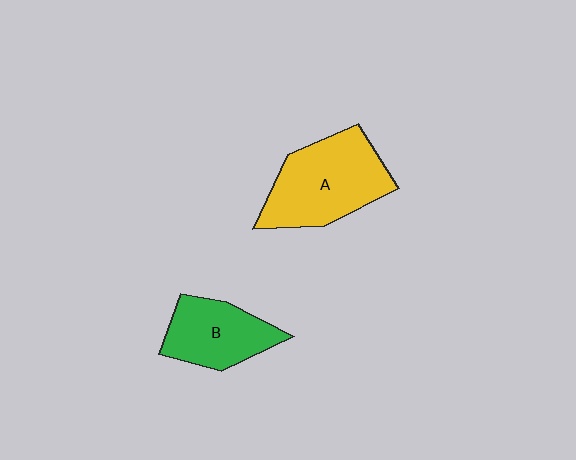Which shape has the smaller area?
Shape B (green).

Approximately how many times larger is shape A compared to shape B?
Approximately 1.5 times.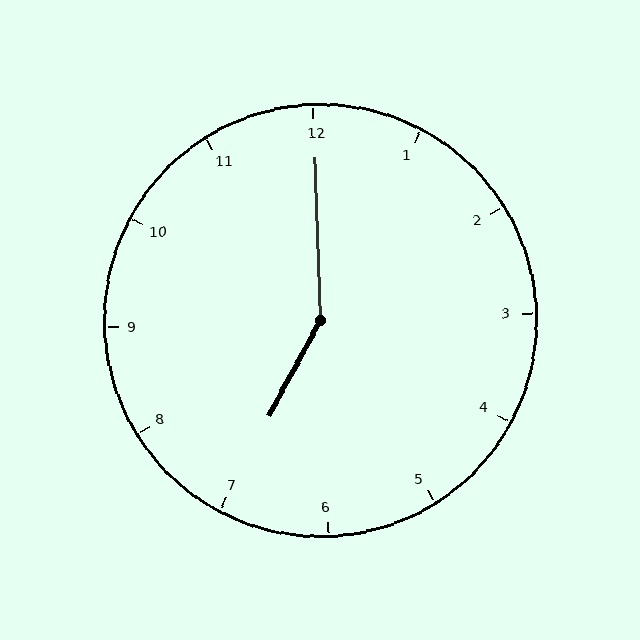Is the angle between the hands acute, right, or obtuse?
It is obtuse.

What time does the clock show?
7:00.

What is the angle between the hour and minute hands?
Approximately 150 degrees.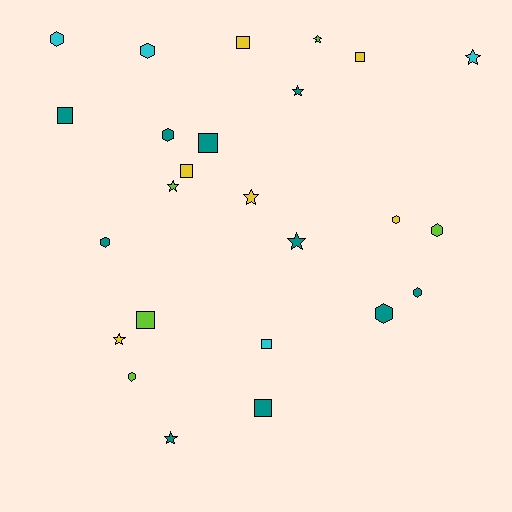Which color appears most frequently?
Teal, with 10 objects.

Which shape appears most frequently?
Hexagon, with 9 objects.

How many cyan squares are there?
There is 1 cyan square.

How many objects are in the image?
There are 25 objects.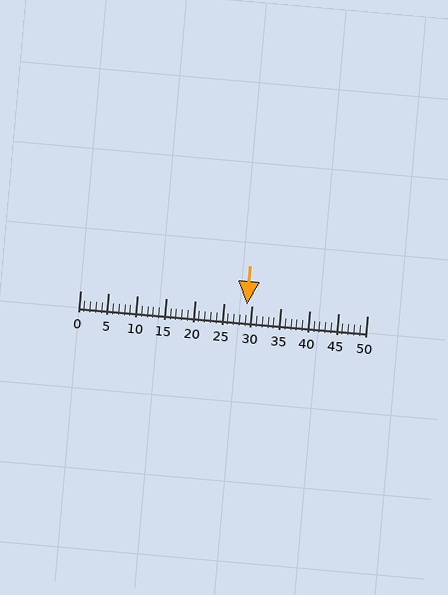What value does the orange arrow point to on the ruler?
The orange arrow points to approximately 29.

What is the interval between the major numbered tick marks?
The major tick marks are spaced 5 units apart.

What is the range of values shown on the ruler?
The ruler shows values from 0 to 50.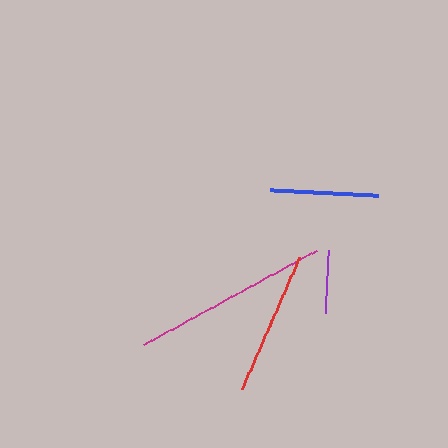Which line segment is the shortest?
The purple line is the shortest at approximately 63 pixels.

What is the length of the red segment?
The red segment is approximately 145 pixels long.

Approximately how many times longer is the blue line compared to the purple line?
The blue line is approximately 1.7 times the length of the purple line.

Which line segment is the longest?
The magenta line is the longest at approximately 198 pixels.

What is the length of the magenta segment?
The magenta segment is approximately 198 pixels long.